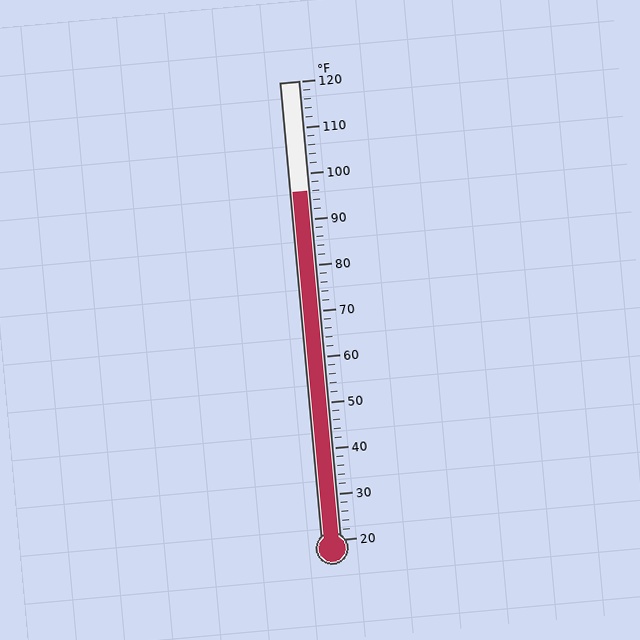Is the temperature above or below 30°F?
The temperature is above 30°F.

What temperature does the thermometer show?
The thermometer shows approximately 96°F.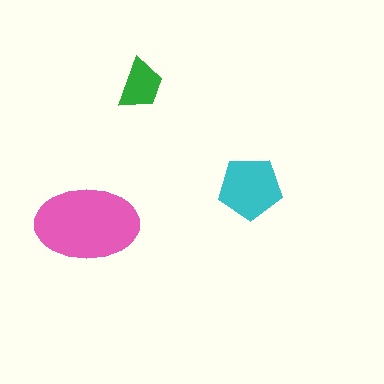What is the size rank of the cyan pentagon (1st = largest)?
2nd.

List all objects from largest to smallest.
The pink ellipse, the cyan pentagon, the green trapezoid.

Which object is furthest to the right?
The cyan pentagon is rightmost.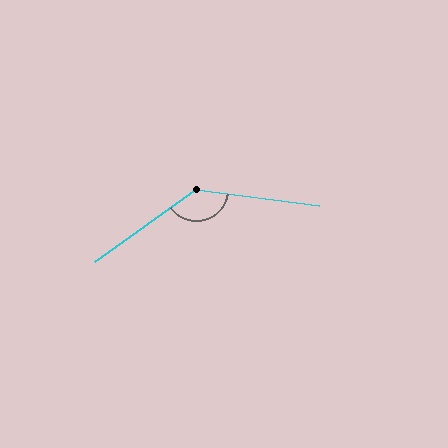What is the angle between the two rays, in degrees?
Approximately 137 degrees.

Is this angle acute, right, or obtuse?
It is obtuse.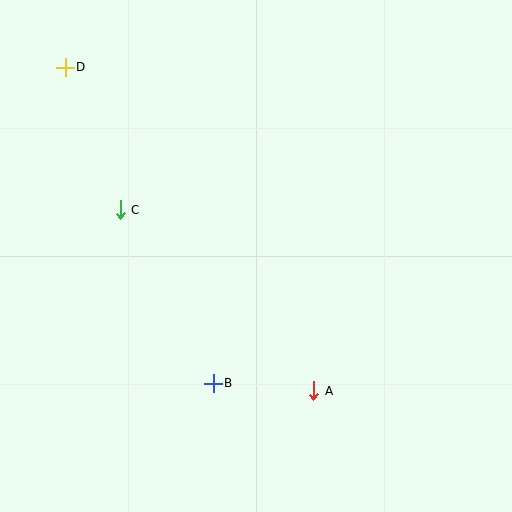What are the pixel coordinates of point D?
Point D is at (65, 67).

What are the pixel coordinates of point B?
Point B is at (213, 383).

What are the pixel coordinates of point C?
Point C is at (120, 210).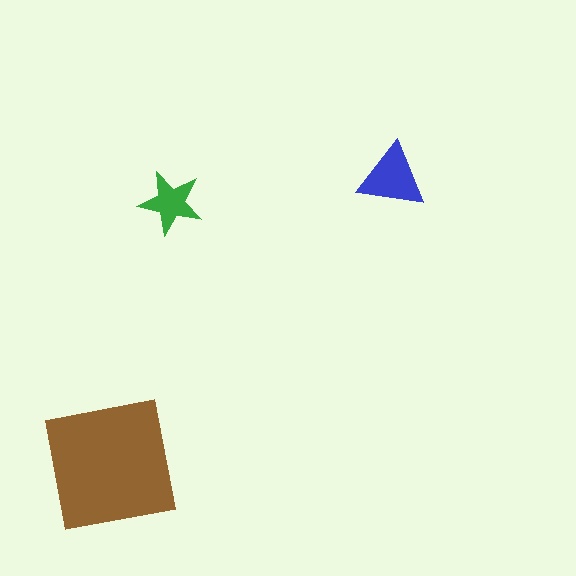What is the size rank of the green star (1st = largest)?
3rd.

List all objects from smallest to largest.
The green star, the blue triangle, the brown square.